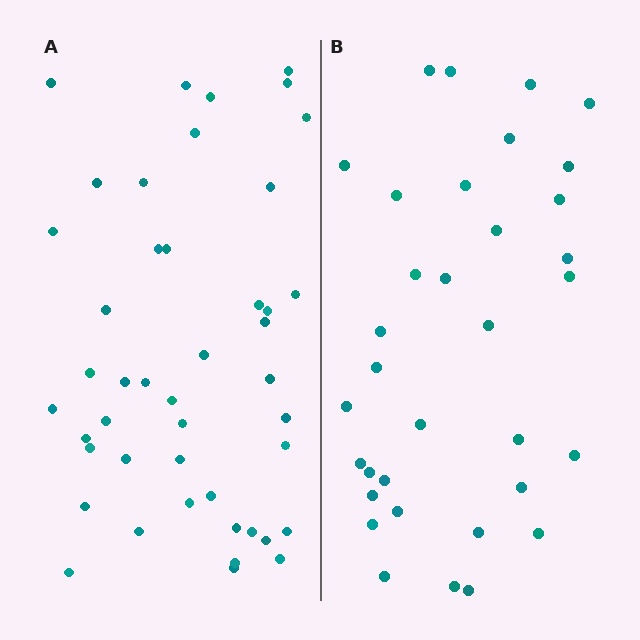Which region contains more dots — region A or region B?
Region A (the left region) has more dots.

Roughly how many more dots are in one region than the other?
Region A has roughly 12 or so more dots than region B.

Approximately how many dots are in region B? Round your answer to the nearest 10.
About 30 dots. (The exact count is 34, which rounds to 30.)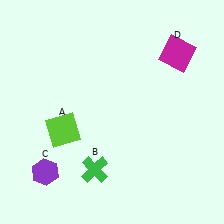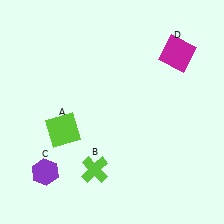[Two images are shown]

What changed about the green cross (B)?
In Image 1, B is green. In Image 2, it changed to lime.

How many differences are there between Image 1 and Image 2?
There is 1 difference between the two images.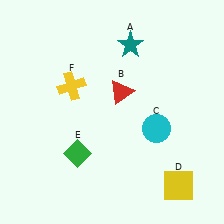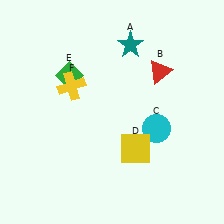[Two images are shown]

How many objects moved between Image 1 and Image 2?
3 objects moved between the two images.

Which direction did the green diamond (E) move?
The green diamond (E) moved up.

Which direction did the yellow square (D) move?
The yellow square (D) moved left.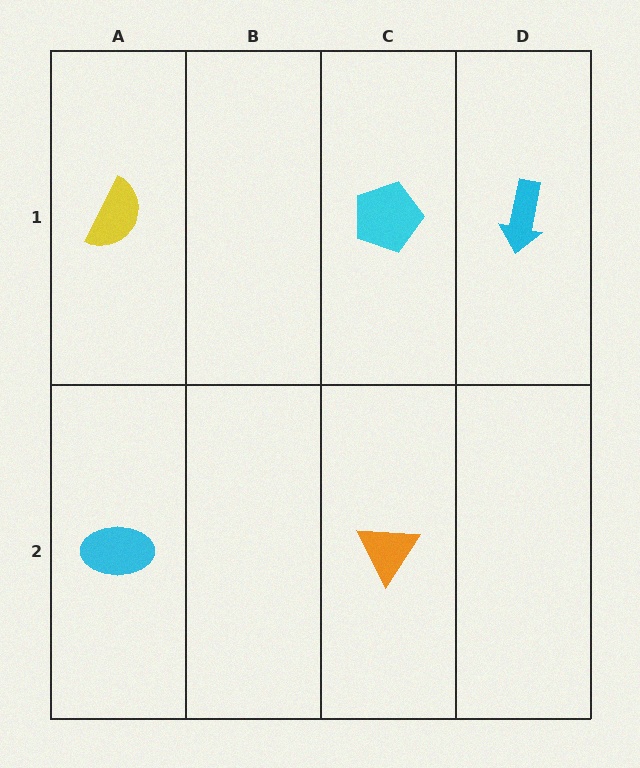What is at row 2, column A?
A cyan ellipse.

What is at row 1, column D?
A cyan arrow.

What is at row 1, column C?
A cyan pentagon.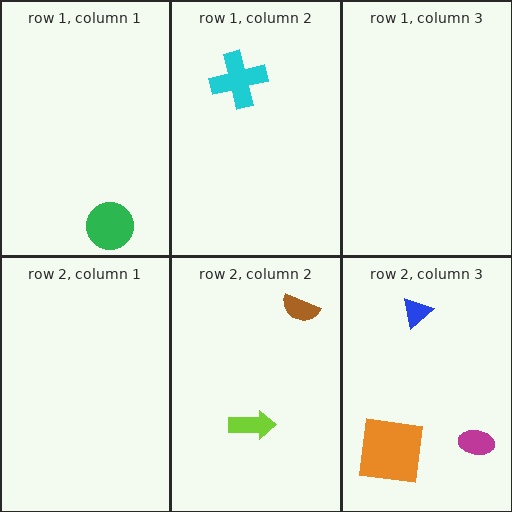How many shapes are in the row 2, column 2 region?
2.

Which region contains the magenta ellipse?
The row 2, column 3 region.